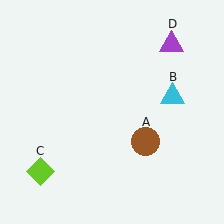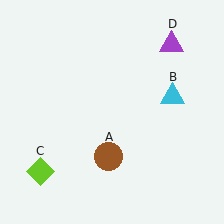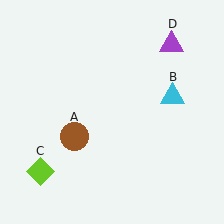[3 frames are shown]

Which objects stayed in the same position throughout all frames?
Cyan triangle (object B) and lime diamond (object C) and purple triangle (object D) remained stationary.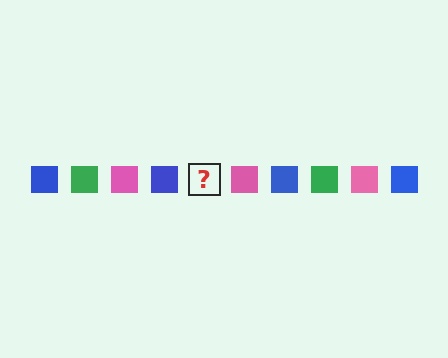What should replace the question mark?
The question mark should be replaced with a green square.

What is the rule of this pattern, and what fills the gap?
The rule is that the pattern cycles through blue, green, pink squares. The gap should be filled with a green square.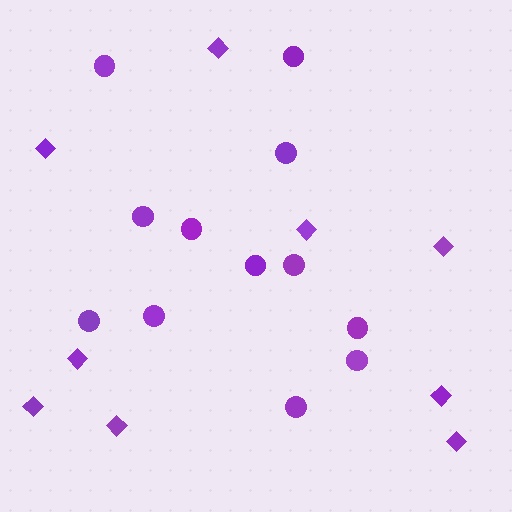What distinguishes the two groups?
There are 2 groups: one group of circles (12) and one group of diamonds (9).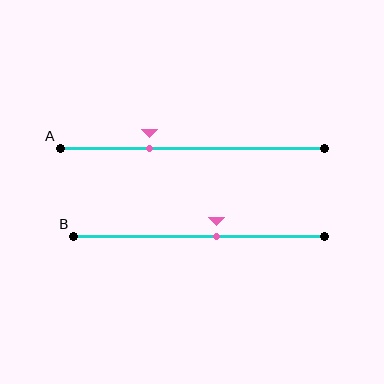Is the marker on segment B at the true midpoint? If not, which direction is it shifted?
No, the marker on segment B is shifted to the right by about 7% of the segment length.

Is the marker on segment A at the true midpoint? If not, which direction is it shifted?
No, the marker on segment A is shifted to the left by about 16% of the segment length.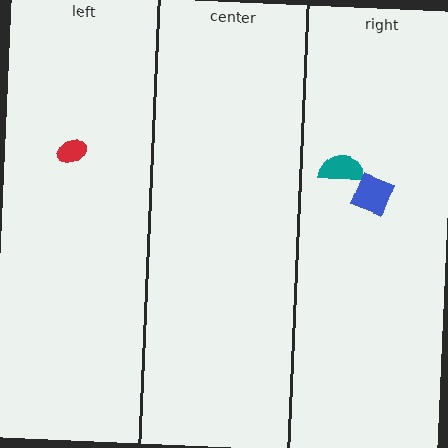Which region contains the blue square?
The right region.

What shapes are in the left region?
The red ellipse.